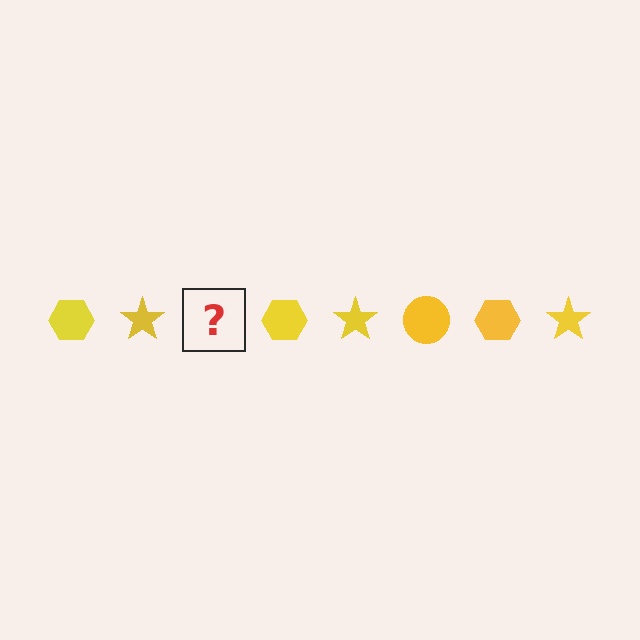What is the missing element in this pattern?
The missing element is a yellow circle.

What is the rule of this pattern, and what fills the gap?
The rule is that the pattern cycles through hexagon, star, circle shapes in yellow. The gap should be filled with a yellow circle.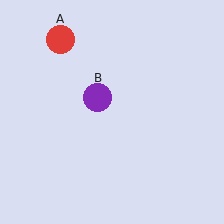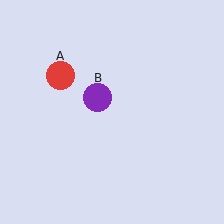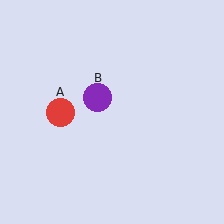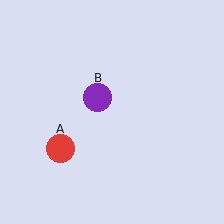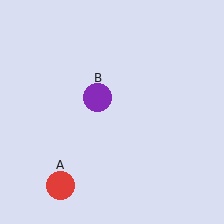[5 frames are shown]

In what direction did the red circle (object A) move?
The red circle (object A) moved down.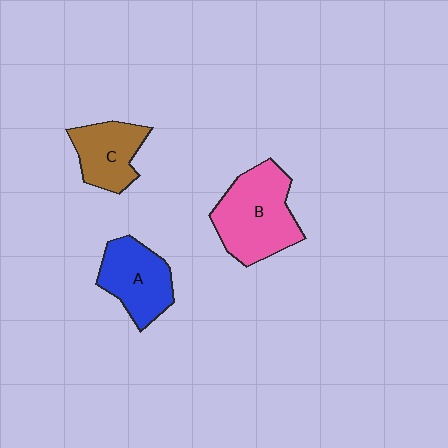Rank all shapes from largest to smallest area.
From largest to smallest: B (pink), A (blue), C (brown).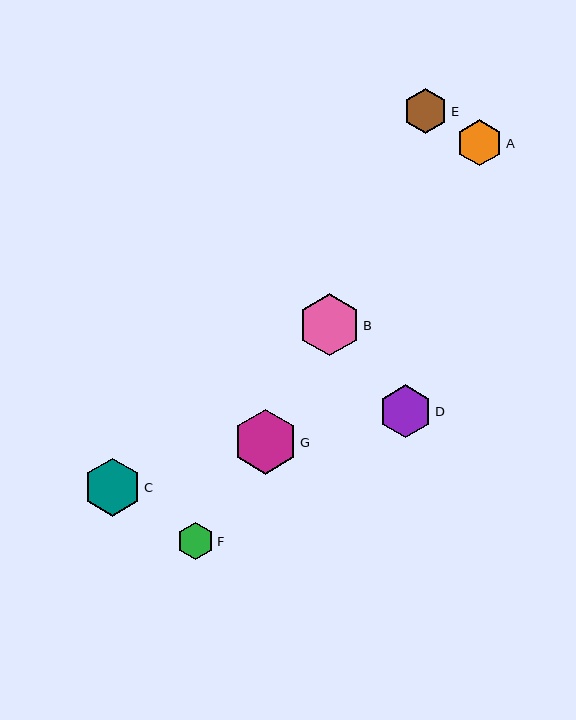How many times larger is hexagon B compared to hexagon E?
Hexagon B is approximately 1.4 times the size of hexagon E.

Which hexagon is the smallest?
Hexagon F is the smallest with a size of approximately 37 pixels.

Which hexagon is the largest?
Hexagon G is the largest with a size of approximately 65 pixels.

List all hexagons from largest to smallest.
From largest to smallest: G, B, C, D, A, E, F.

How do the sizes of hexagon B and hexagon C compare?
Hexagon B and hexagon C are approximately the same size.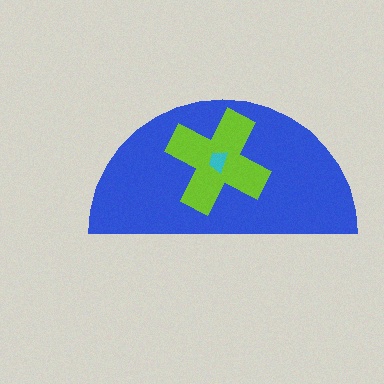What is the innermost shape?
The cyan trapezoid.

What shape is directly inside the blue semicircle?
The lime cross.